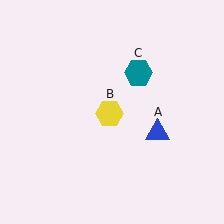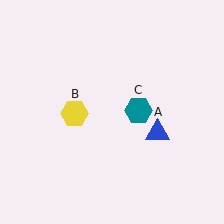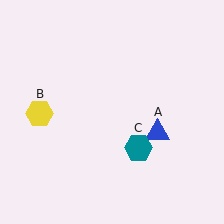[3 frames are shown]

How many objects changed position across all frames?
2 objects changed position: yellow hexagon (object B), teal hexagon (object C).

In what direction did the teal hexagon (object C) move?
The teal hexagon (object C) moved down.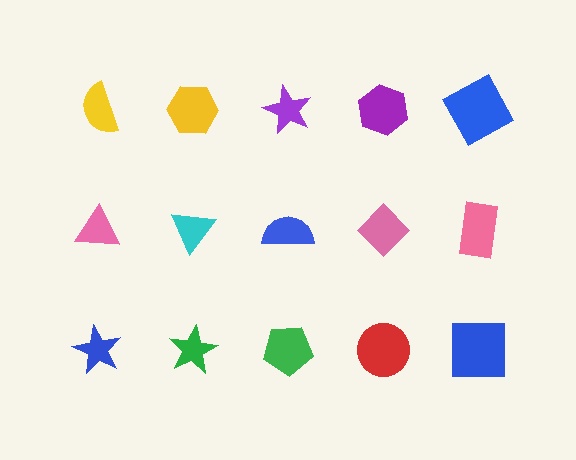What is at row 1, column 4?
A purple hexagon.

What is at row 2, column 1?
A pink triangle.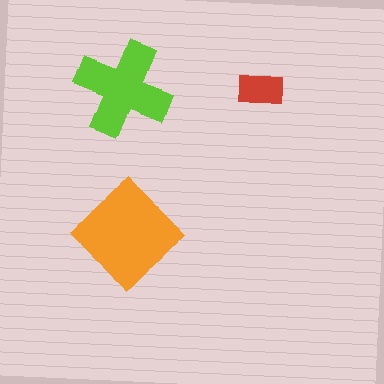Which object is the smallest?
The red rectangle.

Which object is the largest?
The orange diamond.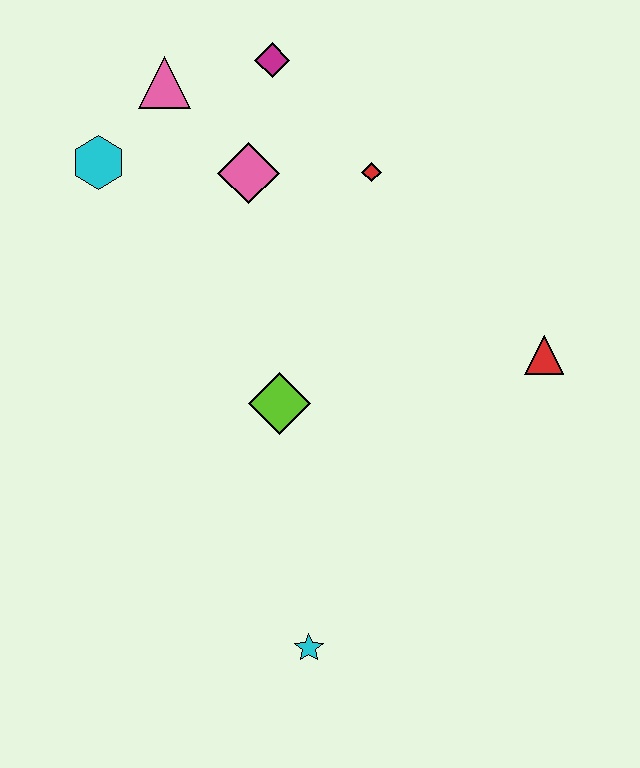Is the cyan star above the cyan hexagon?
No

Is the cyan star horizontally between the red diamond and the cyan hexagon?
Yes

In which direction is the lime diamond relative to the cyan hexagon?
The lime diamond is below the cyan hexagon.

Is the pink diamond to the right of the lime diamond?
No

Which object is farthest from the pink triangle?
The cyan star is farthest from the pink triangle.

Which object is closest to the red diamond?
The pink diamond is closest to the red diamond.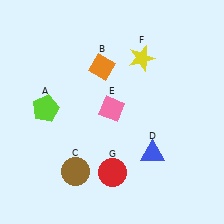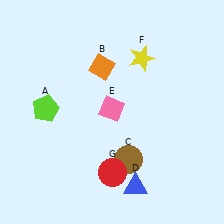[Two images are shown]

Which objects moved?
The objects that moved are: the brown circle (C), the blue triangle (D).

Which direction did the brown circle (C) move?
The brown circle (C) moved right.